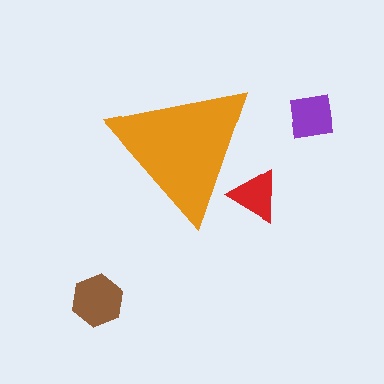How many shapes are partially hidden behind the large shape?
1 shape is partially hidden.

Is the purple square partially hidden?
No, the purple square is fully visible.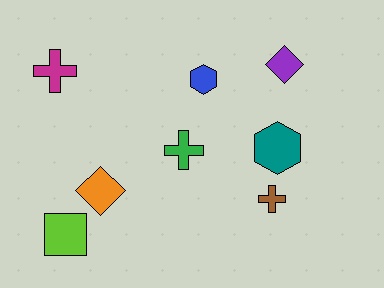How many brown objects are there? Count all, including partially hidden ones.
There is 1 brown object.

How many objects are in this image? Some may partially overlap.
There are 8 objects.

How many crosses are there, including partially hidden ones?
There are 3 crosses.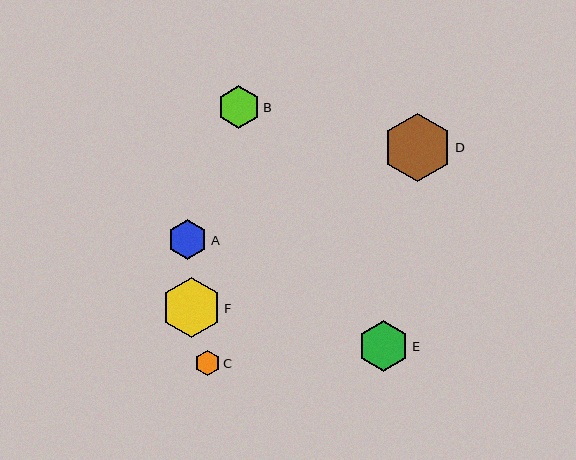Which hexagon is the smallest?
Hexagon C is the smallest with a size of approximately 25 pixels.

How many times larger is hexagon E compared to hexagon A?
Hexagon E is approximately 1.3 times the size of hexagon A.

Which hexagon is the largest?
Hexagon D is the largest with a size of approximately 68 pixels.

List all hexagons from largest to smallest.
From largest to smallest: D, F, E, B, A, C.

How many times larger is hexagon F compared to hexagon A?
Hexagon F is approximately 1.5 times the size of hexagon A.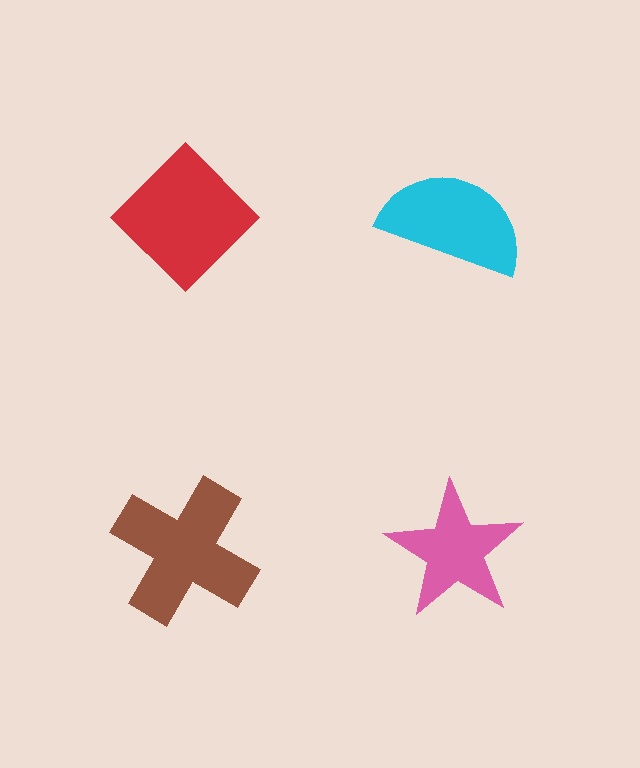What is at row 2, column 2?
A pink star.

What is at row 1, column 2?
A cyan semicircle.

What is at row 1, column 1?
A red diamond.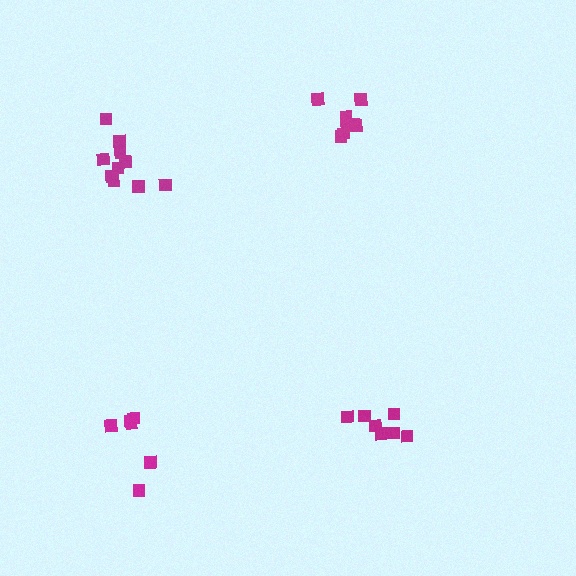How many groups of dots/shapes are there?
There are 4 groups.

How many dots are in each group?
Group 1: 8 dots, Group 2: 7 dots, Group 3: 10 dots, Group 4: 6 dots (31 total).